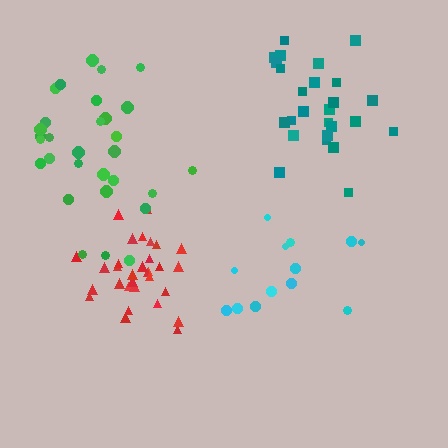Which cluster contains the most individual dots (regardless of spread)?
Red (31).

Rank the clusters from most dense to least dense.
red, teal, green, cyan.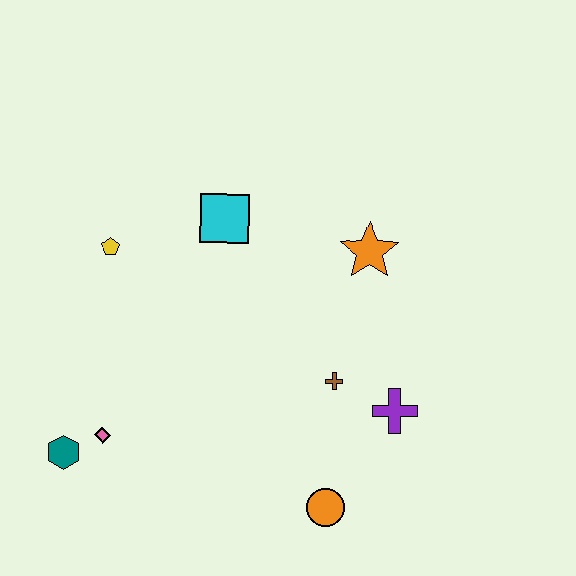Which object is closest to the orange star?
The brown cross is closest to the orange star.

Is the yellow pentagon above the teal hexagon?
Yes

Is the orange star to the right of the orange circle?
Yes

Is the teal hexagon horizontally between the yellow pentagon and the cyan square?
No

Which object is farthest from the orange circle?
The yellow pentagon is farthest from the orange circle.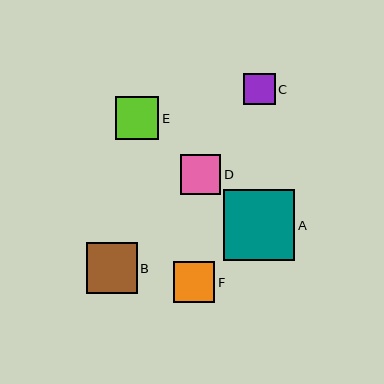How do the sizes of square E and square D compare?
Square E and square D are approximately the same size.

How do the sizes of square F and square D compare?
Square F and square D are approximately the same size.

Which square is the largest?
Square A is the largest with a size of approximately 71 pixels.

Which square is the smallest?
Square C is the smallest with a size of approximately 31 pixels.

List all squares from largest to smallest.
From largest to smallest: A, B, E, F, D, C.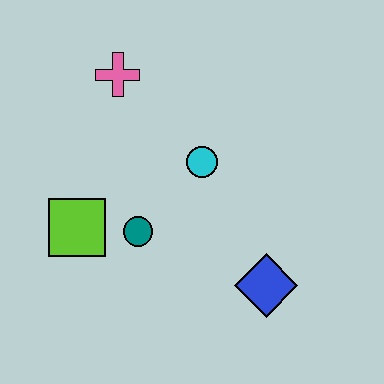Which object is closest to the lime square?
The teal circle is closest to the lime square.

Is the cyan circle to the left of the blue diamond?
Yes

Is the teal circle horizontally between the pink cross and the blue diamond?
Yes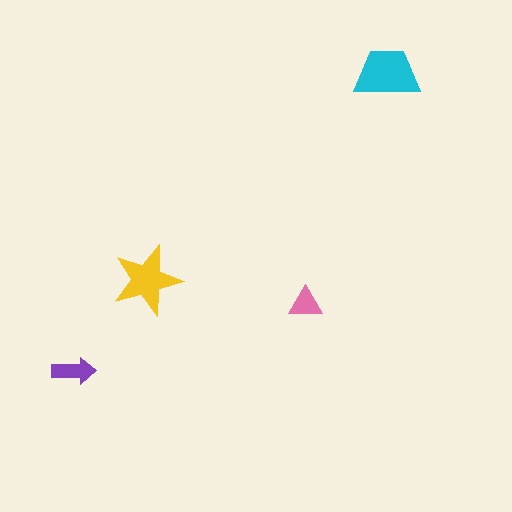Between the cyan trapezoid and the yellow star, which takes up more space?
The cyan trapezoid.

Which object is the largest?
The cyan trapezoid.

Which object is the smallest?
The pink triangle.